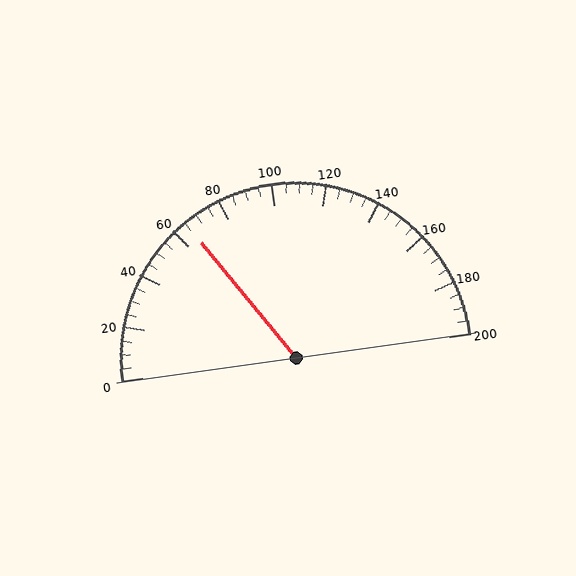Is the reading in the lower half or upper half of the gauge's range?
The reading is in the lower half of the range (0 to 200).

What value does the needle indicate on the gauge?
The needle indicates approximately 65.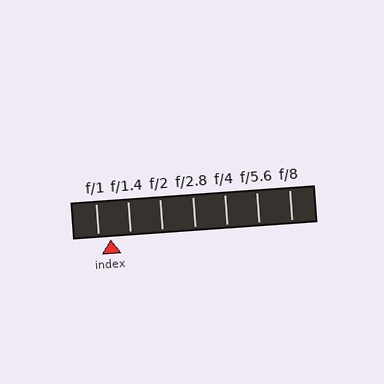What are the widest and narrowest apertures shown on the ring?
The widest aperture shown is f/1 and the narrowest is f/8.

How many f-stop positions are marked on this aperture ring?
There are 7 f-stop positions marked.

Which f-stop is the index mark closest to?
The index mark is closest to f/1.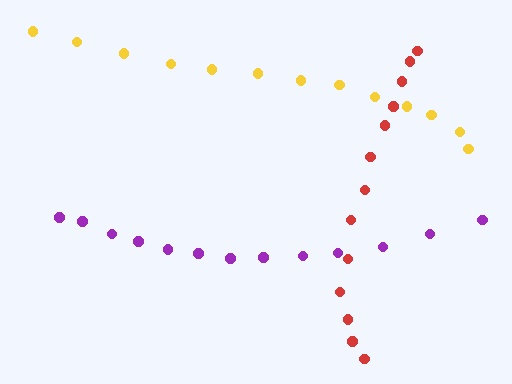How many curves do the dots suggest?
There are 3 distinct paths.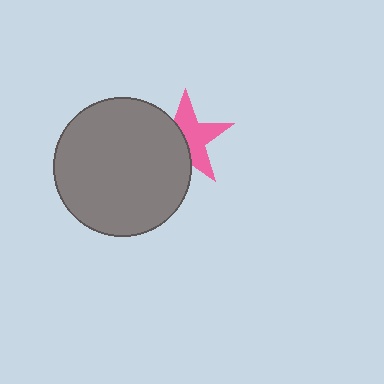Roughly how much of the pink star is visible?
About half of it is visible (roughly 55%).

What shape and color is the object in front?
The object in front is a gray circle.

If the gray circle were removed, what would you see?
You would see the complete pink star.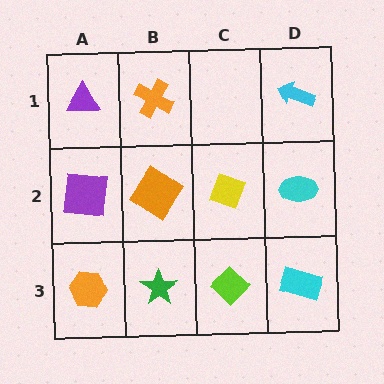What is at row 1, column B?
An orange cross.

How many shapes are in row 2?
4 shapes.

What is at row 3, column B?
A green star.